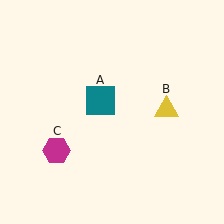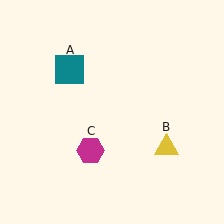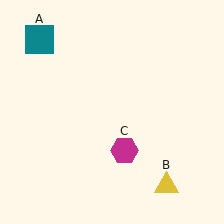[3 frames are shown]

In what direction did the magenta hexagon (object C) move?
The magenta hexagon (object C) moved right.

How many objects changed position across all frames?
3 objects changed position: teal square (object A), yellow triangle (object B), magenta hexagon (object C).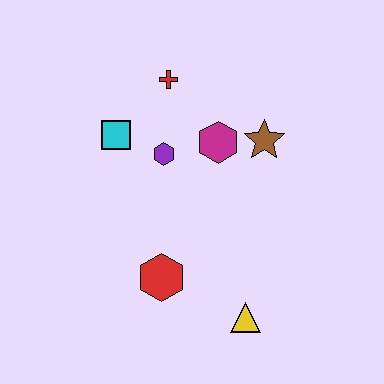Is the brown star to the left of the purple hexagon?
No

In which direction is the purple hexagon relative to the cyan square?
The purple hexagon is to the right of the cyan square.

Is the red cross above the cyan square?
Yes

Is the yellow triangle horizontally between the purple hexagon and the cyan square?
No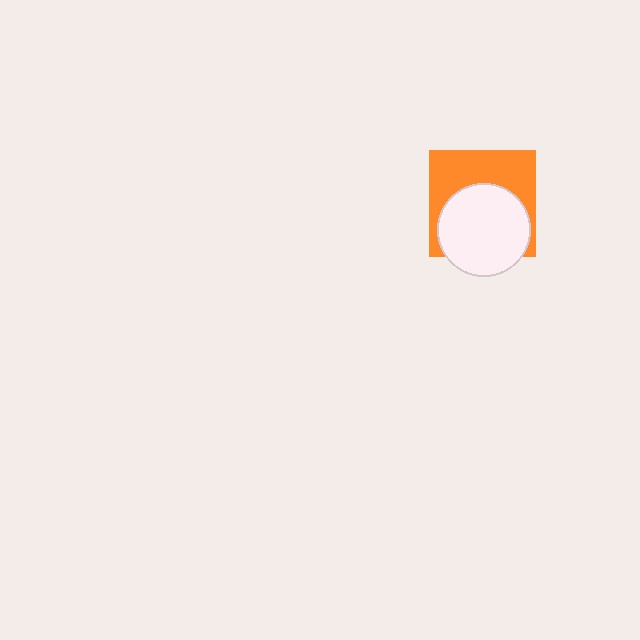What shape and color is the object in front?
The object in front is a white circle.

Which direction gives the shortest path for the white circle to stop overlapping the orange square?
Moving down gives the shortest separation.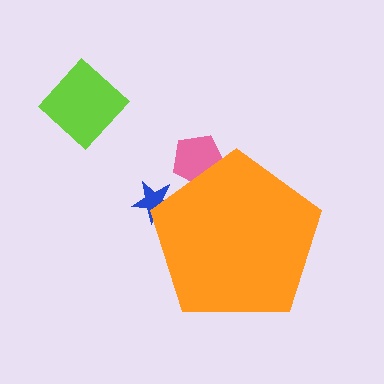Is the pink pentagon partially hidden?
Yes, the pink pentagon is partially hidden behind the orange pentagon.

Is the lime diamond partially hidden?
No, the lime diamond is fully visible.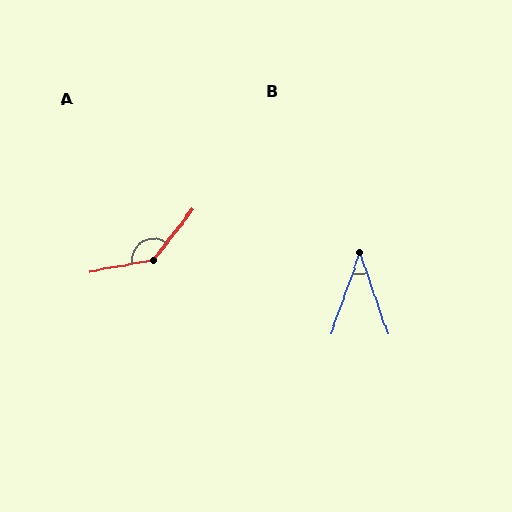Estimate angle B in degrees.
Approximately 39 degrees.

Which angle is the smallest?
B, at approximately 39 degrees.